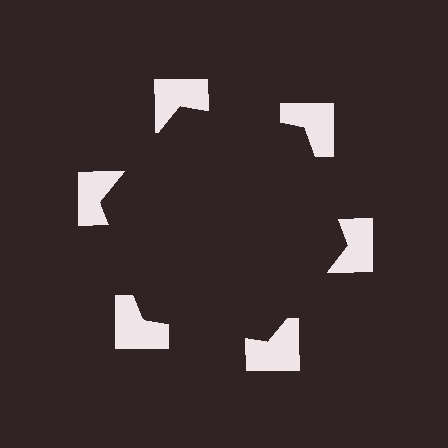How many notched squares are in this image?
There are 6 — one at each vertex of the illusory hexagon.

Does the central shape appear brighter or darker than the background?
It typically appears slightly darker than the background, even though no actual brightness change is drawn.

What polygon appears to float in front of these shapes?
An illusory hexagon — its edges are inferred from the aligned wedge cuts in the notched squares, not physically drawn.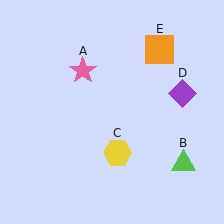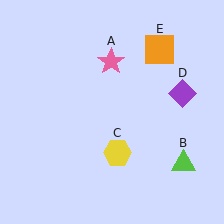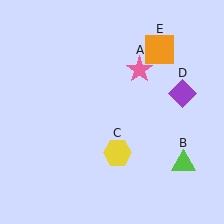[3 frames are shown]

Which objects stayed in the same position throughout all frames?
Lime triangle (object B) and yellow hexagon (object C) and purple diamond (object D) and orange square (object E) remained stationary.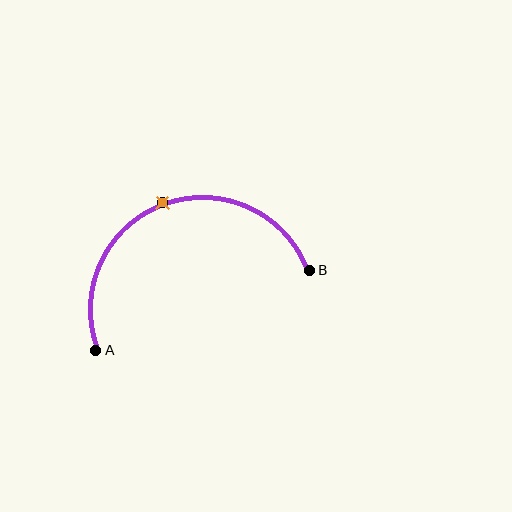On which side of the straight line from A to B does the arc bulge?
The arc bulges above the straight line connecting A and B.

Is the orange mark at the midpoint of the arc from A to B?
Yes. The orange mark lies on the arc at equal arc-length from both A and B — it is the arc midpoint.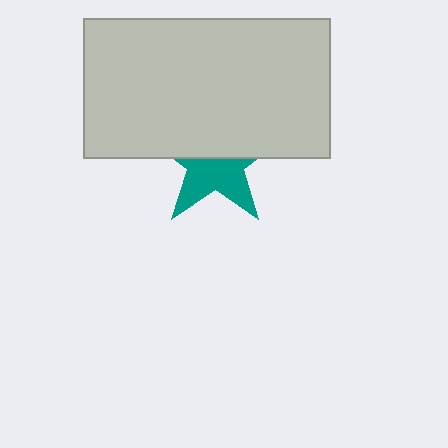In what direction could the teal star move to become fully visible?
The teal star could move down. That would shift it out from behind the light gray rectangle entirely.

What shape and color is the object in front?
The object in front is a light gray rectangle.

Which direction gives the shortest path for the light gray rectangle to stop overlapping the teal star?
Moving up gives the shortest separation.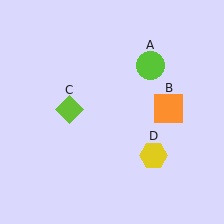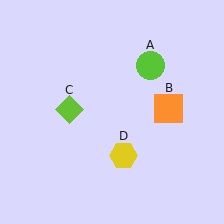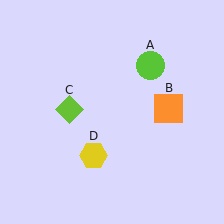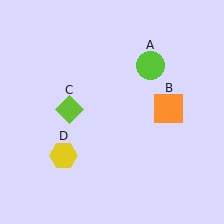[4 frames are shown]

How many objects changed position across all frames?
1 object changed position: yellow hexagon (object D).